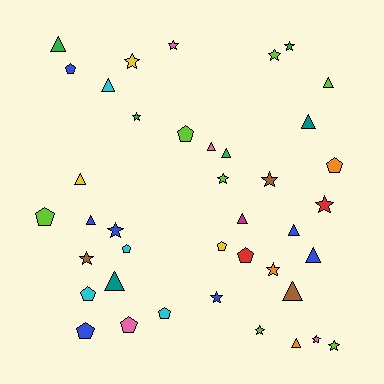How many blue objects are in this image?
There are 7 blue objects.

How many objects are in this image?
There are 40 objects.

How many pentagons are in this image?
There are 11 pentagons.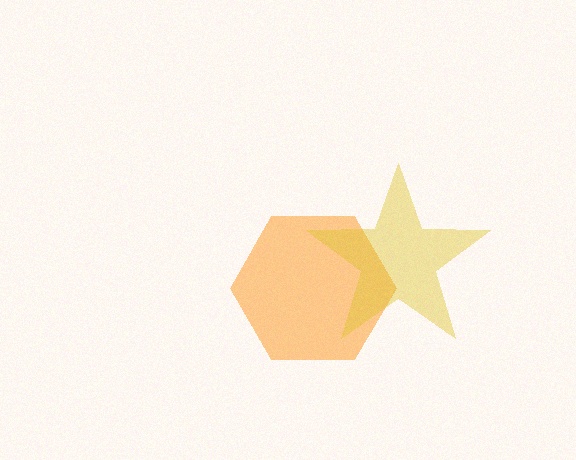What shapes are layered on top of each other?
The layered shapes are: an orange hexagon, a yellow star.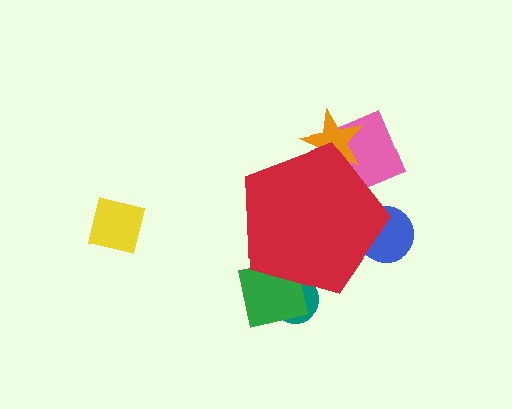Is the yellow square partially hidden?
No, the yellow square is fully visible.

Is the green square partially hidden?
Yes, the green square is partially hidden behind the red pentagon.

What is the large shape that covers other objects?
A red pentagon.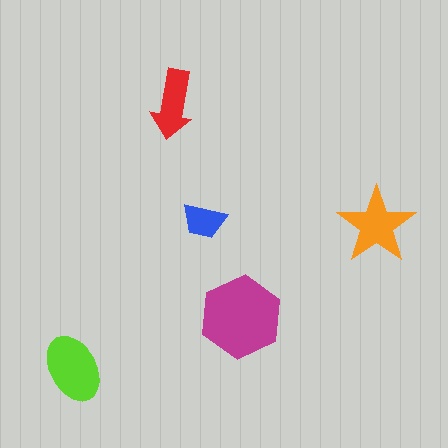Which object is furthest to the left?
The lime ellipse is leftmost.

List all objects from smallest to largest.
The blue trapezoid, the red arrow, the orange star, the lime ellipse, the magenta hexagon.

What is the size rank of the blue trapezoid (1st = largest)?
5th.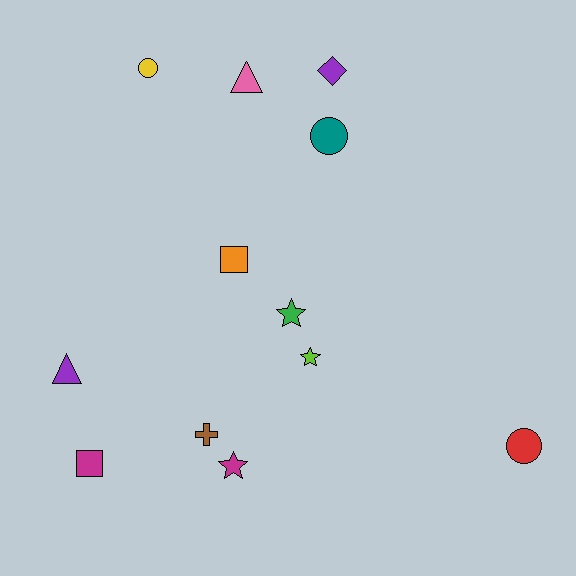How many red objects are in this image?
There is 1 red object.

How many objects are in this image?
There are 12 objects.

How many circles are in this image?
There are 3 circles.